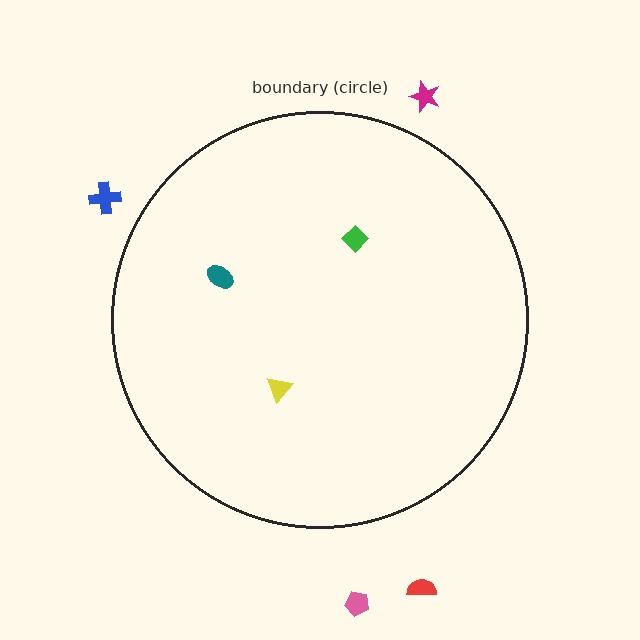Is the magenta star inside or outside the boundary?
Outside.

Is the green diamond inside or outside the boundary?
Inside.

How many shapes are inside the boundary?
3 inside, 4 outside.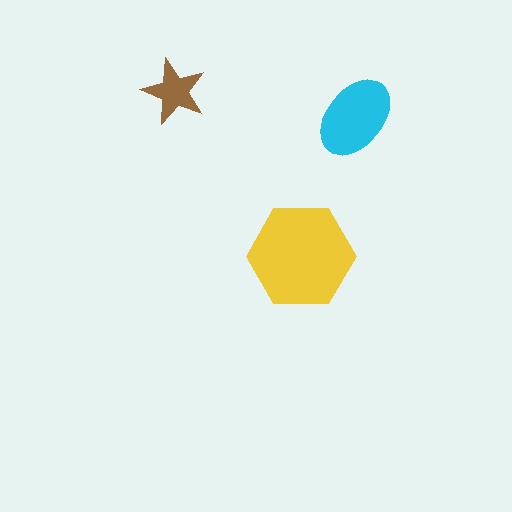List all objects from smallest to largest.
The brown star, the cyan ellipse, the yellow hexagon.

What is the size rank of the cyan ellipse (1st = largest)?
2nd.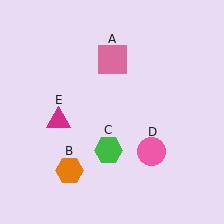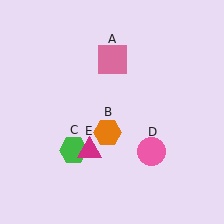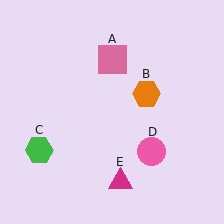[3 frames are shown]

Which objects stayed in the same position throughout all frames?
Pink square (object A) and pink circle (object D) remained stationary.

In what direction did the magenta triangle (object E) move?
The magenta triangle (object E) moved down and to the right.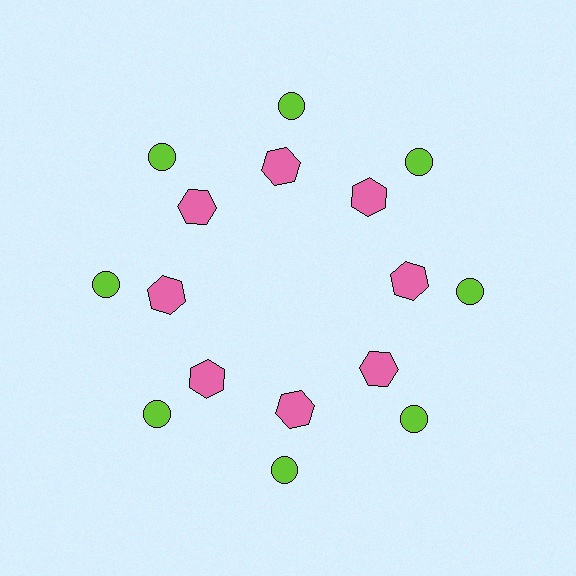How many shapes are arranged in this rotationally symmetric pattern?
There are 16 shapes, arranged in 8 groups of 2.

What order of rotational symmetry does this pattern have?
This pattern has 8-fold rotational symmetry.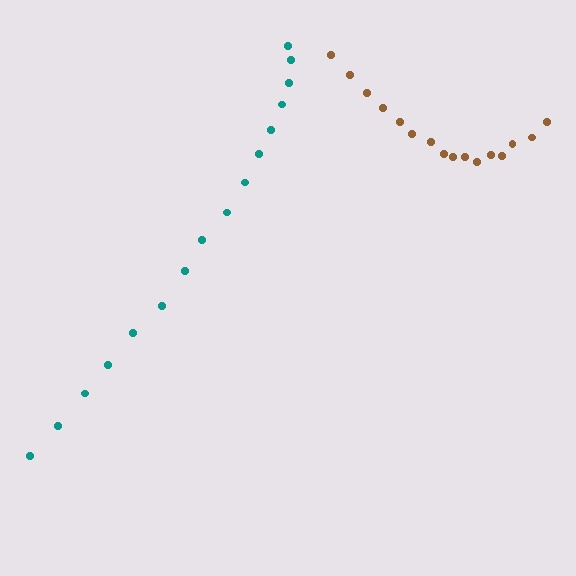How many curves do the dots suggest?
There are 2 distinct paths.